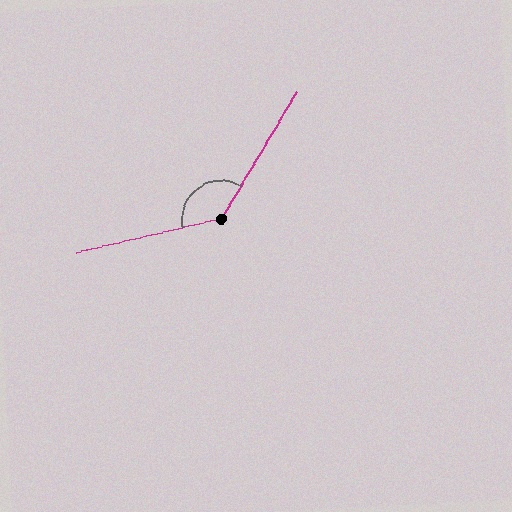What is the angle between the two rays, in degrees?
Approximately 134 degrees.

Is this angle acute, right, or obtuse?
It is obtuse.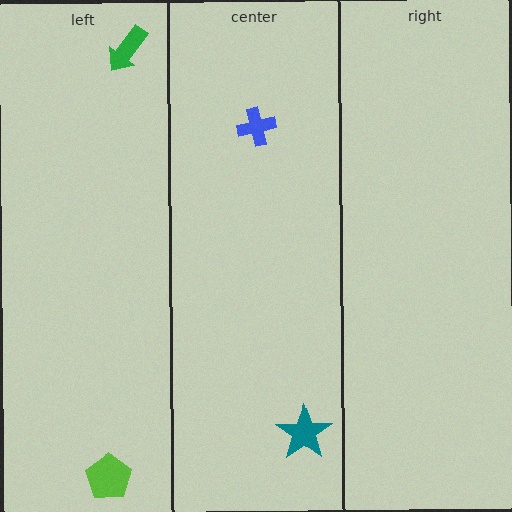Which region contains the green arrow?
The left region.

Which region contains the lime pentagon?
The left region.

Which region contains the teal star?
The center region.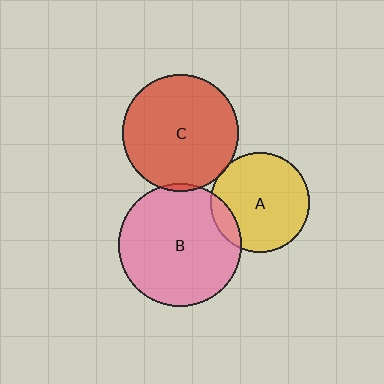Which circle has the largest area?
Circle B (pink).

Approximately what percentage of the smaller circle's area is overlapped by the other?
Approximately 5%.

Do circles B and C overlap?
Yes.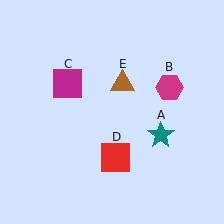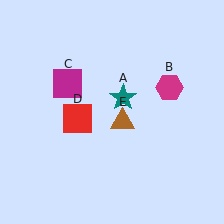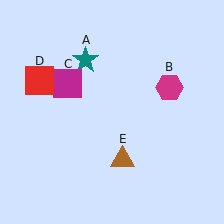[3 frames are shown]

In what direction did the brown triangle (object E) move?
The brown triangle (object E) moved down.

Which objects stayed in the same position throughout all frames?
Magenta hexagon (object B) and magenta square (object C) remained stationary.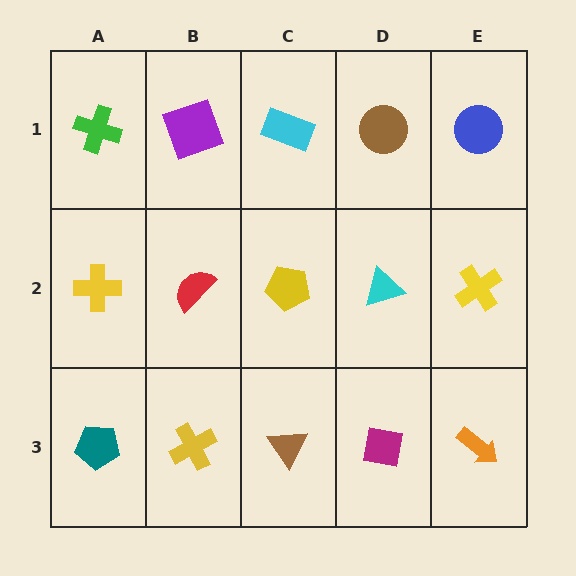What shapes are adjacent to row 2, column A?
A green cross (row 1, column A), a teal pentagon (row 3, column A), a red semicircle (row 2, column B).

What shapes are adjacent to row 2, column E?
A blue circle (row 1, column E), an orange arrow (row 3, column E), a cyan triangle (row 2, column D).